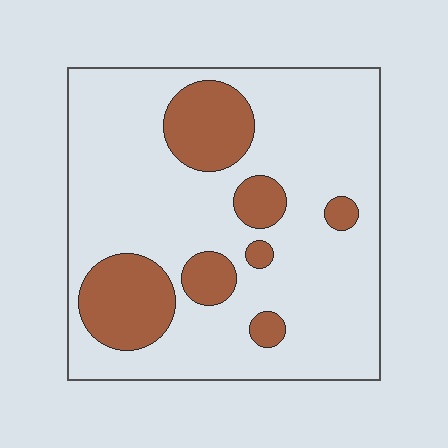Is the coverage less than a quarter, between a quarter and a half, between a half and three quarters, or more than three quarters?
Less than a quarter.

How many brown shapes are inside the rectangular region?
7.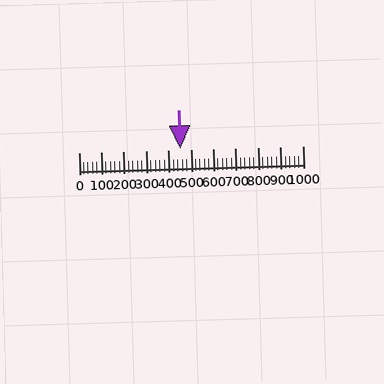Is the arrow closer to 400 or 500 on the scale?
The arrow is closer to 500.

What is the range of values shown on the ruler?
The ruler shows values from 0 to 1000.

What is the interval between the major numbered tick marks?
The major tick marks are spaced 100 units apart.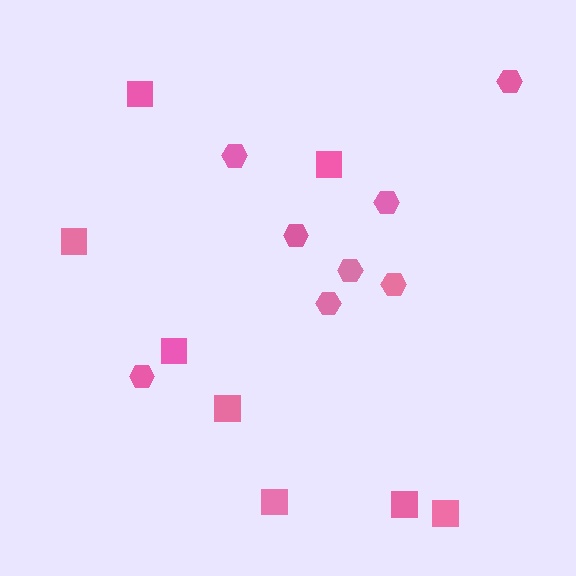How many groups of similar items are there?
There are 2 groups: one group of hexagons (8) and one group of squares (8).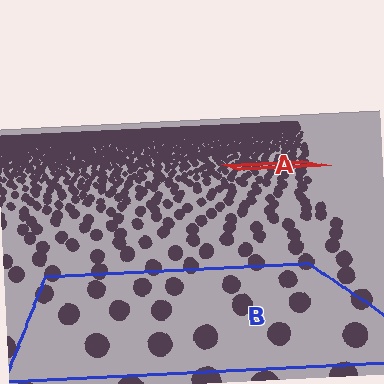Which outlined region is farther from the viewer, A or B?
Region A is farther from the viewer — the texture elements inside it appear smaller and more densely packed.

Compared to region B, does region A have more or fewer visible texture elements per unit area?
Region A has more texture elements per unit area — they are packed more densely because it is farther away.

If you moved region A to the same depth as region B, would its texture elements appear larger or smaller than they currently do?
They would appear larger. At a closer depth, the same texture elements are projected at a bigger on-screen size.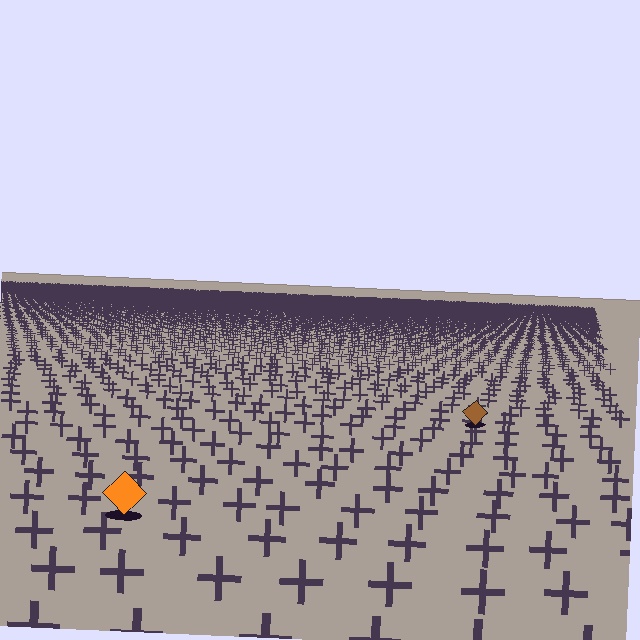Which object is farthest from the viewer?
The brown diamond is farthest from the viewer. It appears smaller and the ground texture around it is denser.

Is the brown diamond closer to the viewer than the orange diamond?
No. The orange diamond is closer — you can tell from the texture gradient: the ground texture is coarser near it.